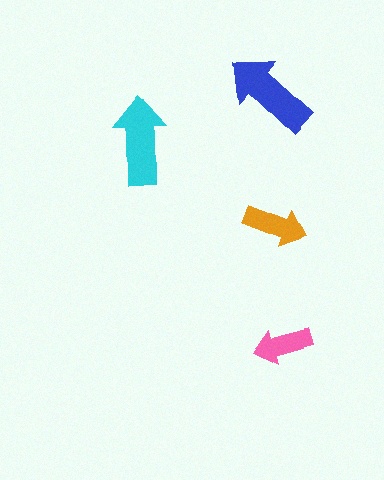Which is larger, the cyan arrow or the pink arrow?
The cyan one.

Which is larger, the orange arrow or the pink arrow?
The orange one.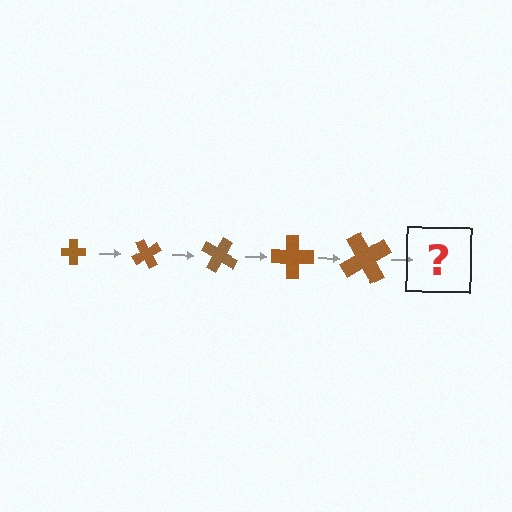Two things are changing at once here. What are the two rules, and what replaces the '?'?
The two rules are that the cross grows larger each step and it rotates 60 degrees each step. The '?' should be a cross, larger than the previous one and rotated 300 degrees from the start.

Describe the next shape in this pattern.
It should be a cross, larger than the previous one and rotated 300 degrees from the start.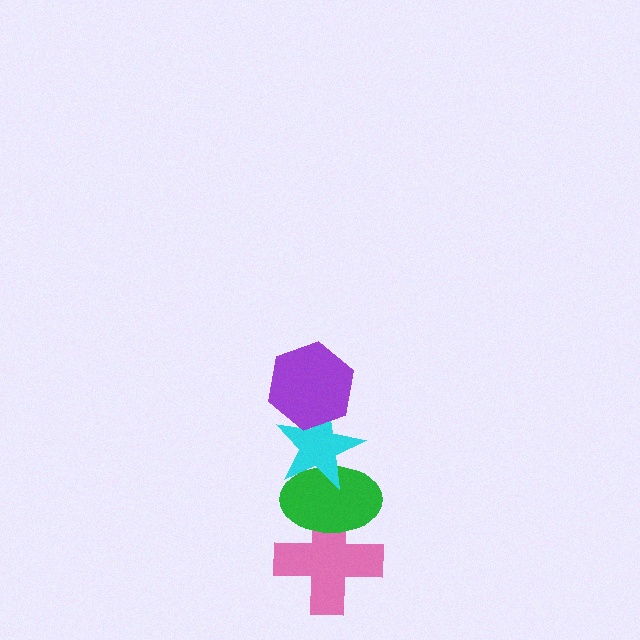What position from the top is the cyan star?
The cyan star is 2nd from the top.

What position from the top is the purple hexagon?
The purple hexagon is 1st from the top.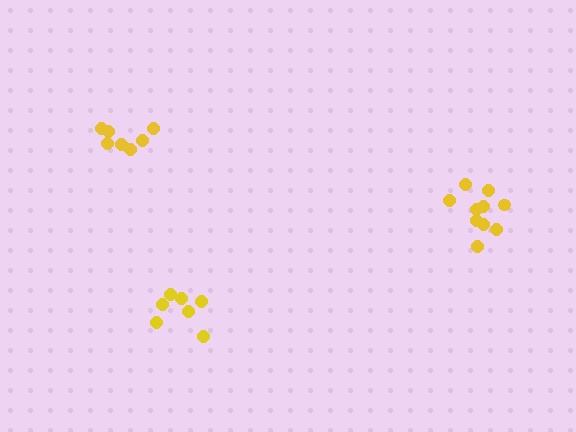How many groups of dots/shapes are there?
There are 3 groups.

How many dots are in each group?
Group 1: 7 dots, Group 2: 7 dots, Group 3: 10 dots (24 total).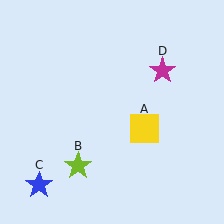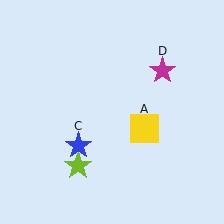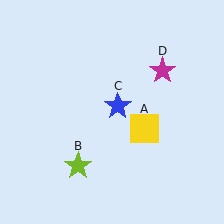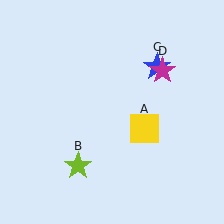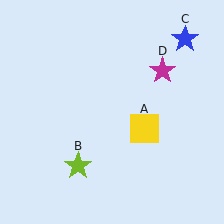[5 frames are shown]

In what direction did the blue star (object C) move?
The blue star (object C) moved up and to the right.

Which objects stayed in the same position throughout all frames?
Yellow square (object A) and lime star (object B) and magenta star (object D) remained stationary.